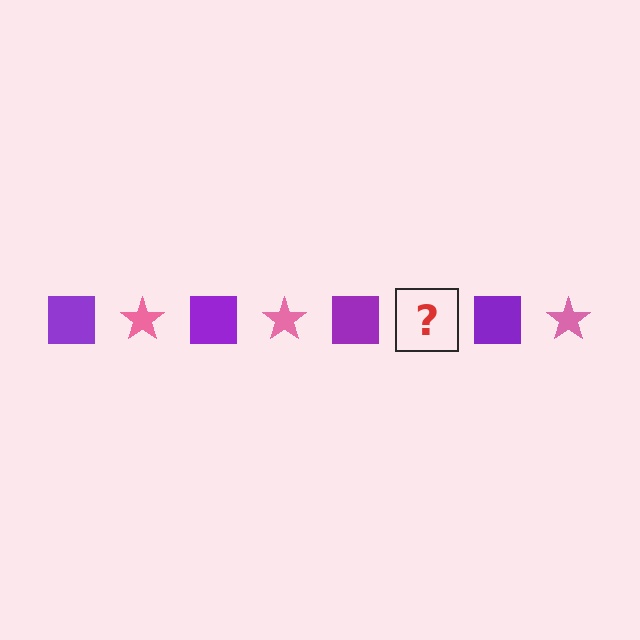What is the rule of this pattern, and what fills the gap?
The rule is that the pattern alternates between purple square and pink star. The gap should be filled with a pink star.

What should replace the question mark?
The question mark should be replaced with a pink star.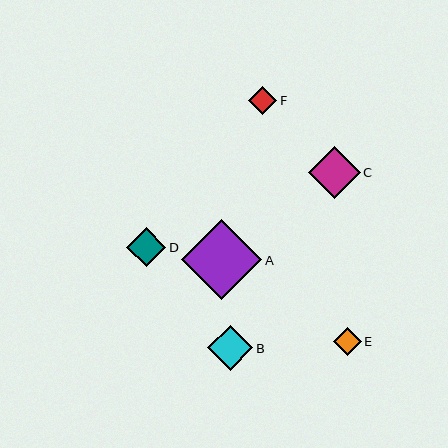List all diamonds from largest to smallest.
From largest to smallest: A, C, B, D, F, E.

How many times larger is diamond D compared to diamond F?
Diamond D is approximately 1.4 times the size of diamond F.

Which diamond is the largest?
Diamond A is the largest with a size of approximately 80 pixels.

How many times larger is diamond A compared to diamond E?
Diamond A is approximately 2.9 times the size of diamond E.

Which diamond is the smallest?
Diamond E is the smallest with a size of approximately 28 pixels.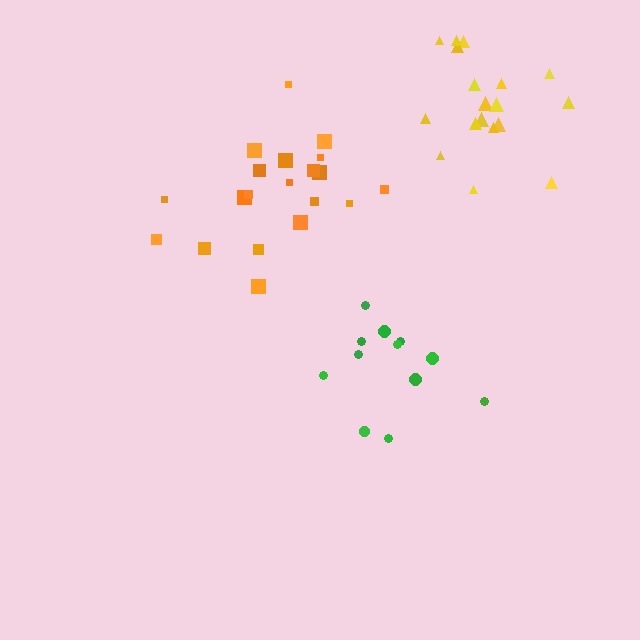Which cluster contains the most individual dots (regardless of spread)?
Orange (20).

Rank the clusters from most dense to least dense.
yellow, green, orange.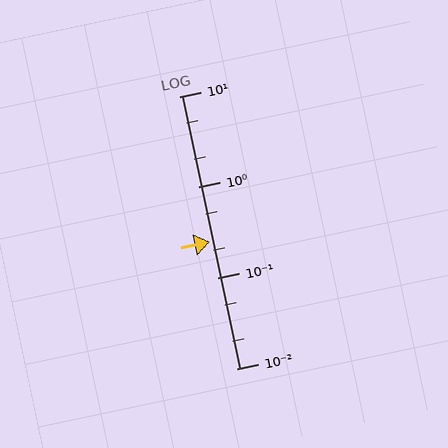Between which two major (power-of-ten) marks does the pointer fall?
The pointer is between 0.1 and 1.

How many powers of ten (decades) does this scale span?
The scale spans 3 decades, from 0.01 to 10.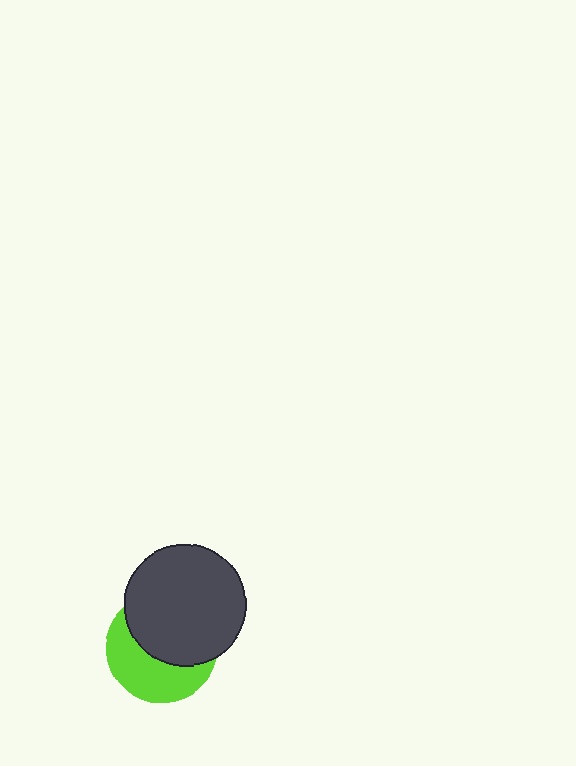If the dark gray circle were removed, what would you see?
You would see the complete lime circle.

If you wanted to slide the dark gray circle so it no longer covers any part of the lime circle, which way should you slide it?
Slide it up — that is the most direct way to separate the two shapes.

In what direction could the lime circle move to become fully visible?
The lime circle could move down. That would shift it out from behind the dark gray circle entirely.